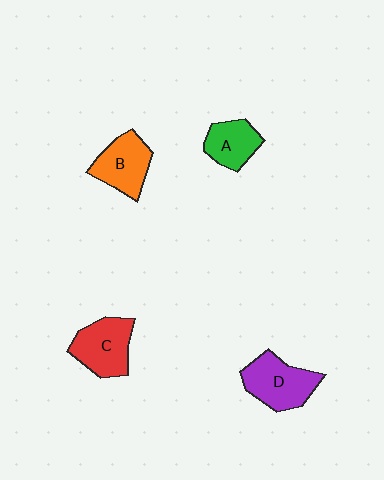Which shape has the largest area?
Shape D (purple).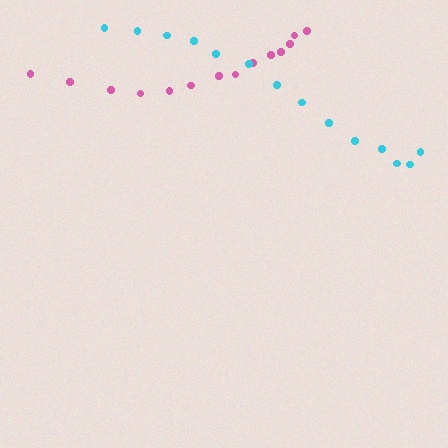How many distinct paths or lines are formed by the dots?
There are 2 distinct paths.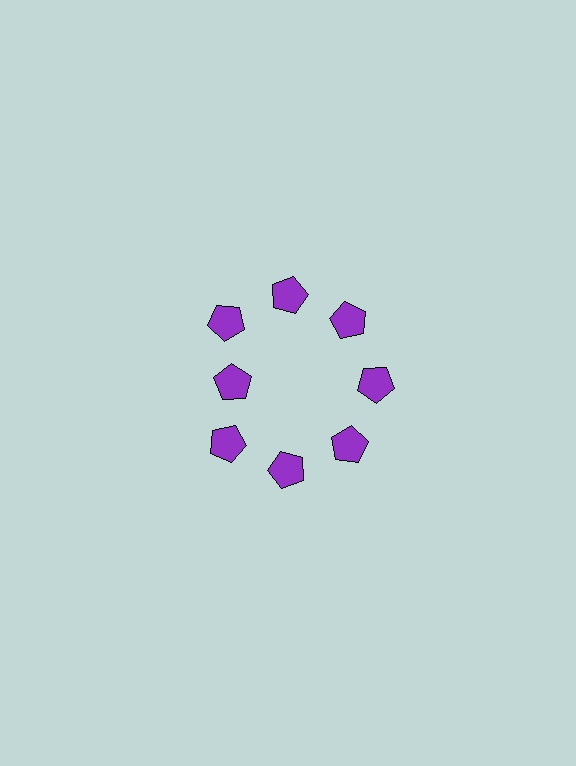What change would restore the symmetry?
The symmetry would be restored by moving it outward, back onto the ring so that all 8 pentagons sit at equal angles and equal distance from the center.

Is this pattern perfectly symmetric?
No. The 8 purple pentagons are arranged in a ring, but one element near the 9 o'clock position is pulled inward toward the center, breaking the 8-fold rotational symmetry.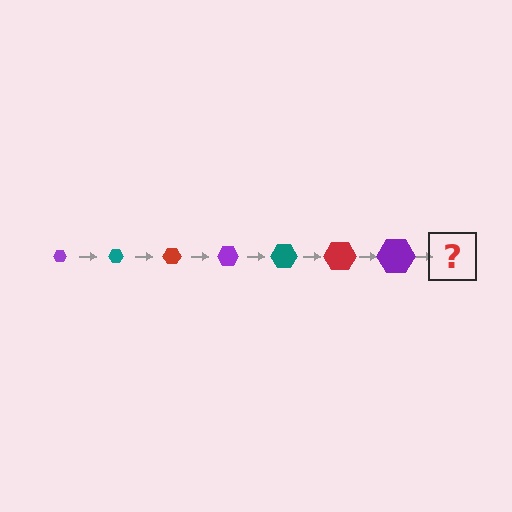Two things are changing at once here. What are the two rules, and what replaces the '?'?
The two rules are that the hexagon grows larger each step and the color cycles through purple, teal, and red. The '?' should be a teal hexagon, larger than the previous one.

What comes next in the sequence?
The next element should be a teal hexagon, larger than the previous one.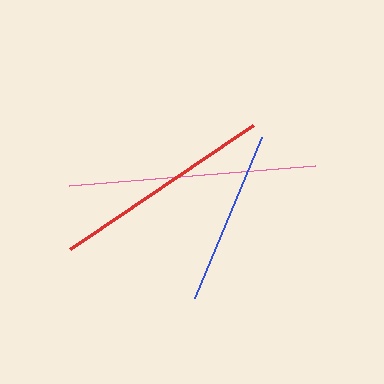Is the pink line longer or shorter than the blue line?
The pink line is longer than the blue line.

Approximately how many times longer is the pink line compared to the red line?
The pink line is approximately 1.1 times the length of the red line.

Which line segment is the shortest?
The blue line is the shortest at approximately 174 pixels.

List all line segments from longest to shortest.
From longest to shortest: pink, red, blue.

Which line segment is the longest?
The pink line is the longest at approximately 246 pixels.